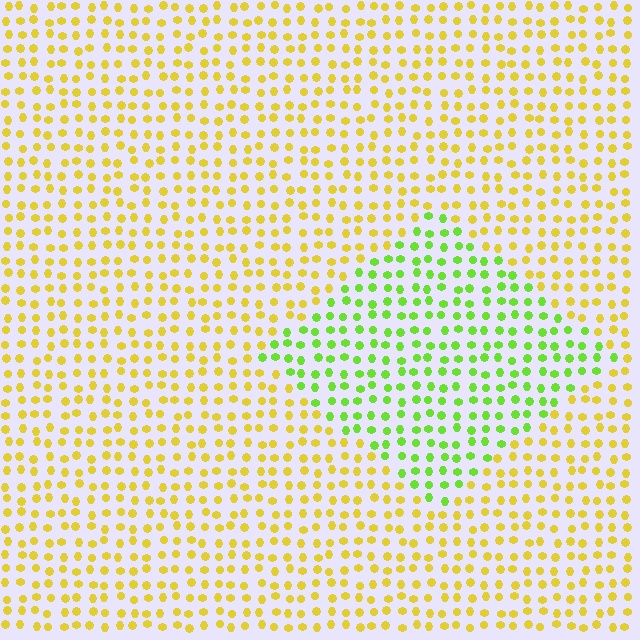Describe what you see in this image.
The image is filled with small yellow elements in a uniform arrangement. A diamond-shaped region is visible where the elements are tinted to a slightly different hue, forming a subtle color boundary.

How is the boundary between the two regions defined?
The boundary is defined purely by a slight shift in hue (about 47 degrees). Spacing, size, and orientation are identical on both sides.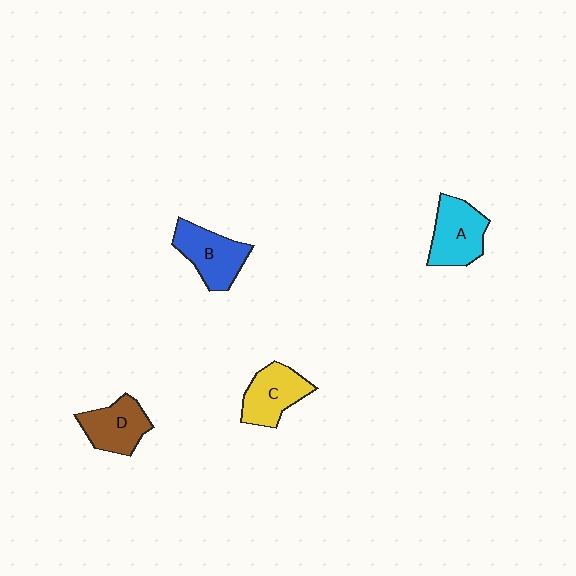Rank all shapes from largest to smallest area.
From largest to smallest: B (blue), A (cyan), C (yellow), D (brown).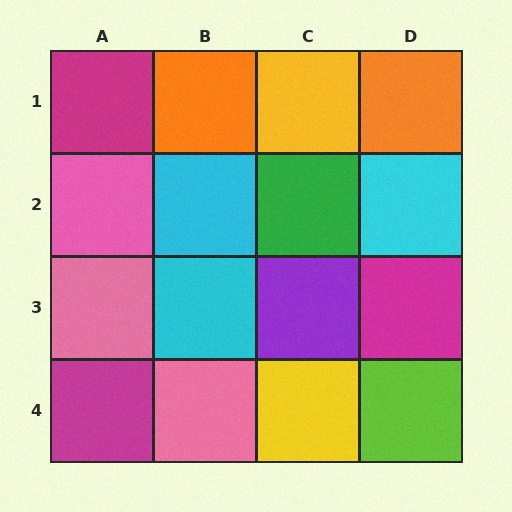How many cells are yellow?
2 cells are yellow.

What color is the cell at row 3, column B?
Cyan.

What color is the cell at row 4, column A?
Magenta.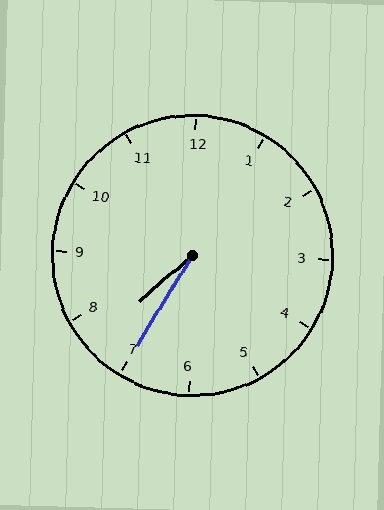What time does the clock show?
7:35.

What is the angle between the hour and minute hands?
Approximately 18 degrees.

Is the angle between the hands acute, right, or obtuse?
It is acute.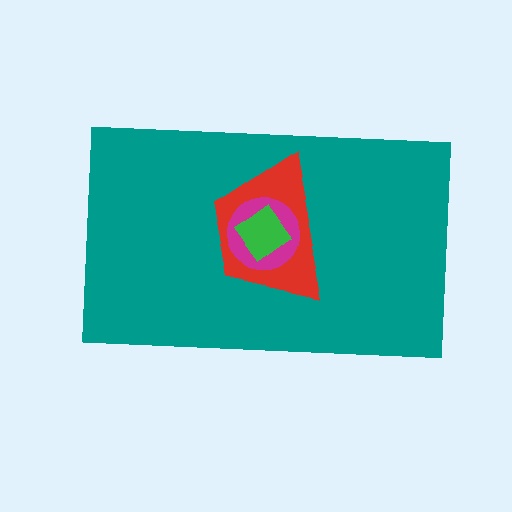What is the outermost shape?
The teal rectangle.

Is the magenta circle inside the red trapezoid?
Yes.